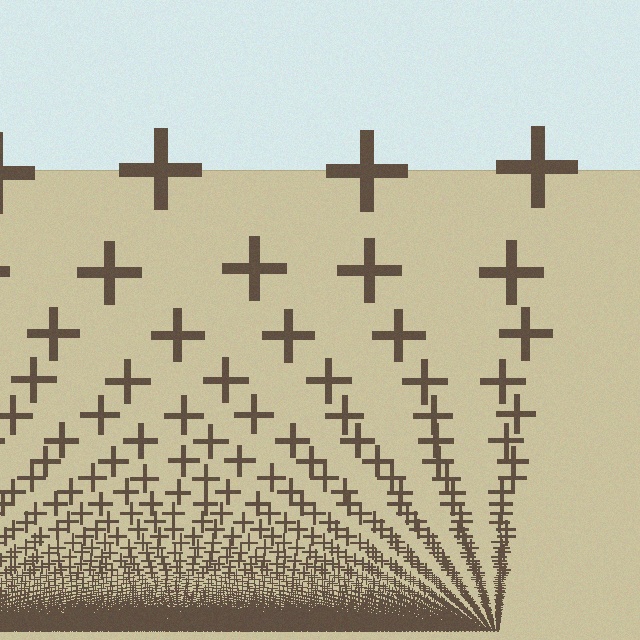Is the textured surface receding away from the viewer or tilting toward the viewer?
The surface appears to tilt toward the viewer. Texture elements get larger and sparser toward the top.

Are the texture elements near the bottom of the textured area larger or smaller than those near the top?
Smaller. The gradient is inverted — elements near the bottom are smaller and denser.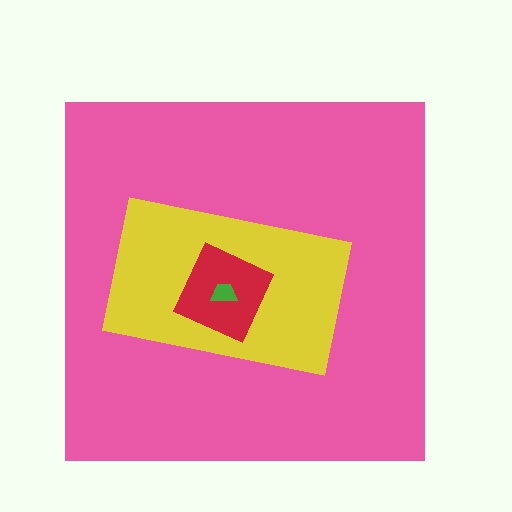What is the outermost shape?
The pink square.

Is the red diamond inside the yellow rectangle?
Yes.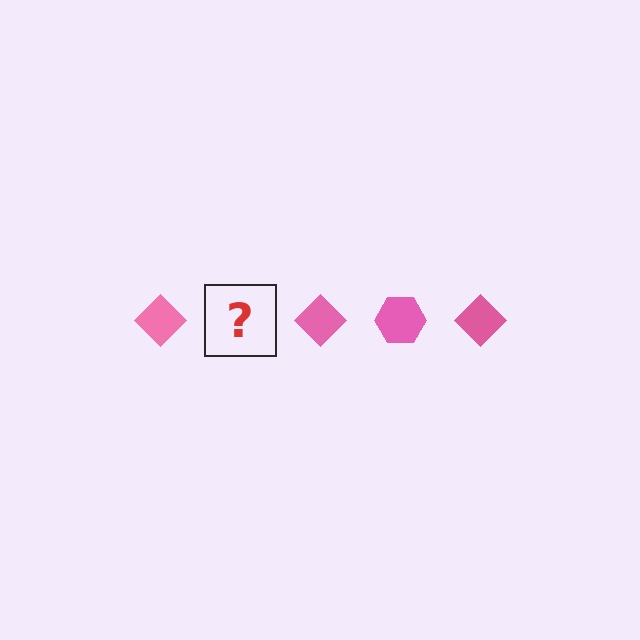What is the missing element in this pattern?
The missing element is a pink hexagon.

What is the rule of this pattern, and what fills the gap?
The rule is that the pattern cycles through diamond, hexagon shapes in pink. The gap should be filled with a pink hexagon.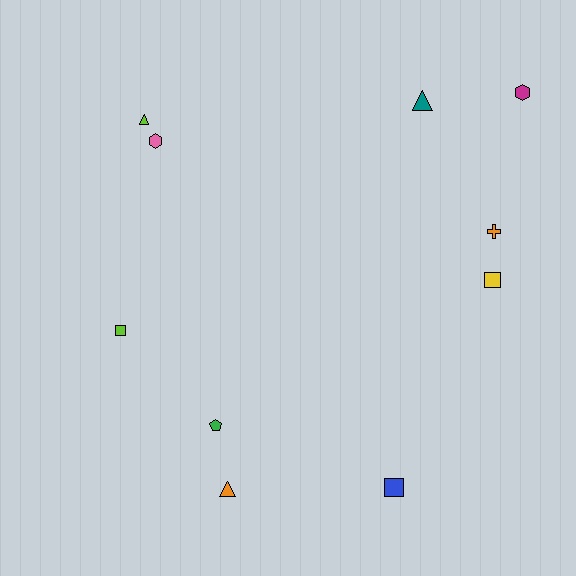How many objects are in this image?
There are 10 objects.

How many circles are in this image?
There are no circles.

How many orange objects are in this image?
There are 2 orange objects.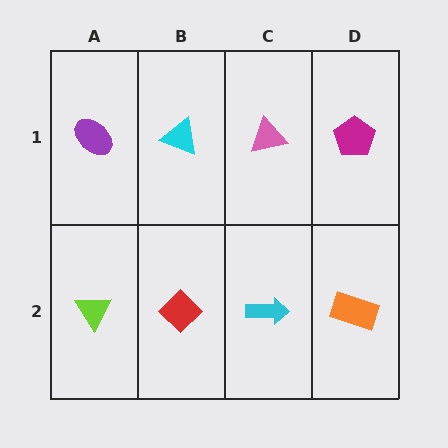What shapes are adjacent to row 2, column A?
A purple ellipse (row 1, column A), a red diamond (row 2, column B).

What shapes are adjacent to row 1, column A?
A lime triangle (row 2, column A), a cyan triangle (row 1, column B).